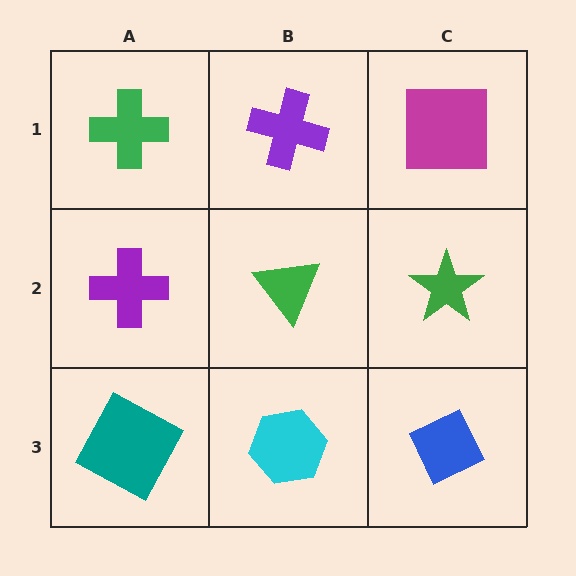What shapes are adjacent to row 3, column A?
A purple cross (row 2, column A), a cyan hexagon (row 3, column B).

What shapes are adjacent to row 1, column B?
A green triangle (row 2, column B), a green cross (row 1, column A), a magenta square (row 1, column C).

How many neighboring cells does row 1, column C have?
2.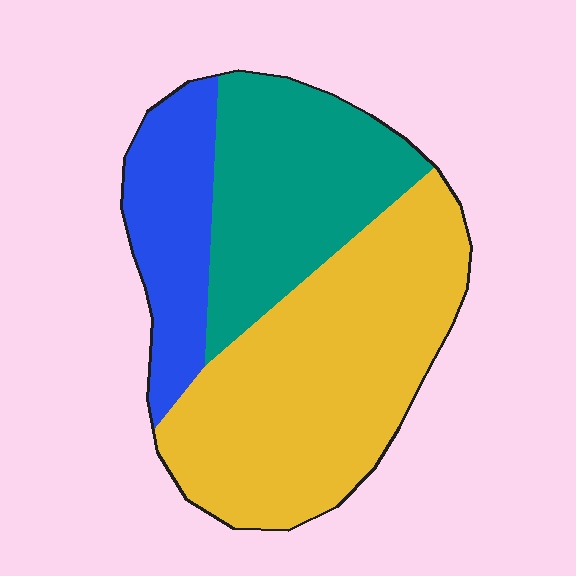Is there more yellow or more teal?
Yellow.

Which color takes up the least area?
Blue, at roughly 20%.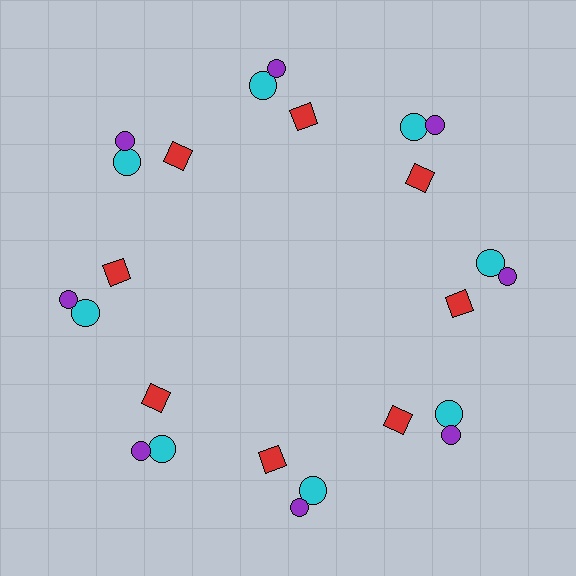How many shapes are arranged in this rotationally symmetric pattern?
There are 24 shapes, arranged in 8 groups of 3.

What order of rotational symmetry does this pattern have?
This pattern has 8-fold rotational symmetry.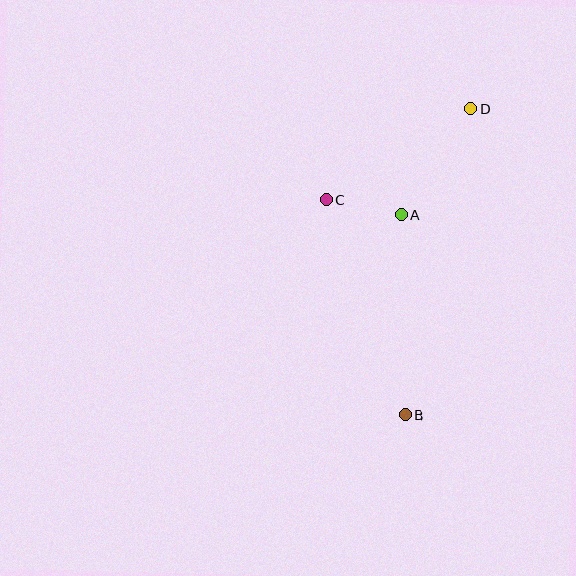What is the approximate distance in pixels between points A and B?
The distance between A and B is approximately 200 pixels.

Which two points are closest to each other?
Points A and C are closest to each other.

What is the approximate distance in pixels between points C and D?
The distance between C and D is approximately 170 pixels.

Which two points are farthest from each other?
Points B and D are farthest from each other.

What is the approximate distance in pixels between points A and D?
The distance between A and D is approximately 127 pixels.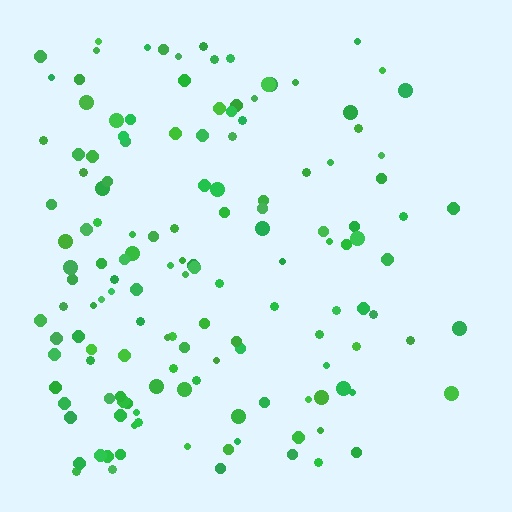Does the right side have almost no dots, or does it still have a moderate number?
Still a moderate number, just noticeably fewer than the left.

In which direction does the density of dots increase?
From right to left, with the left side densest.